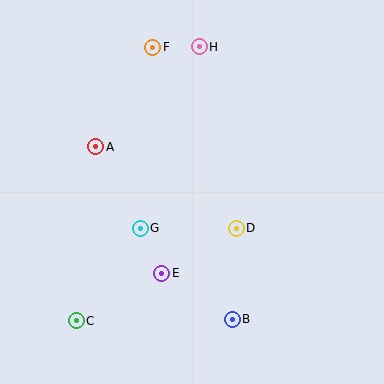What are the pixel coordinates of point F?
Point F is at (153, 47).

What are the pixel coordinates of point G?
Point G is at (140, 228).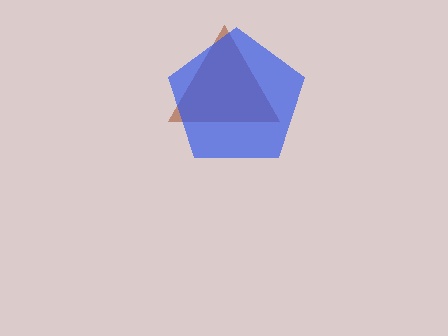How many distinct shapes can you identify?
There are 2 distinct shapes: a brown triangle, a blue pentagon.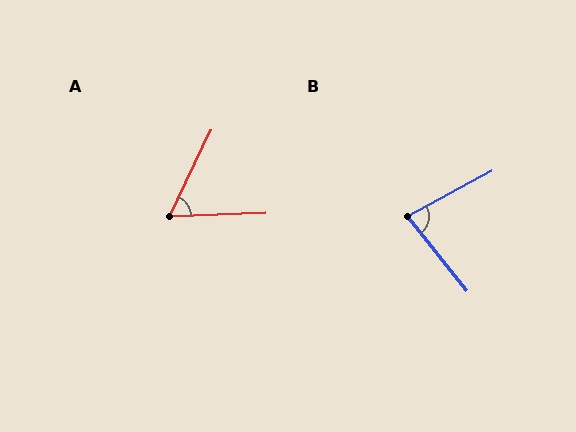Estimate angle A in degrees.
Approximately 62 degrees.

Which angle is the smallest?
A, at approximately 62 degrees.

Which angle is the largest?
B, at approximately 80 degrees.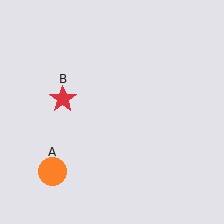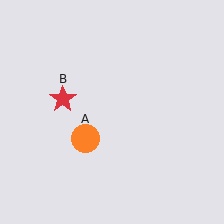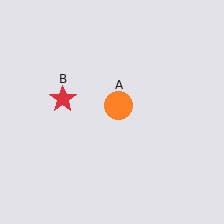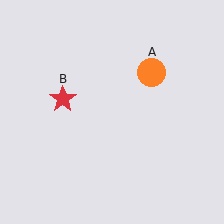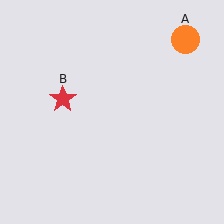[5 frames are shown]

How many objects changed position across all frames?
1 object changed position: orange circle (object A).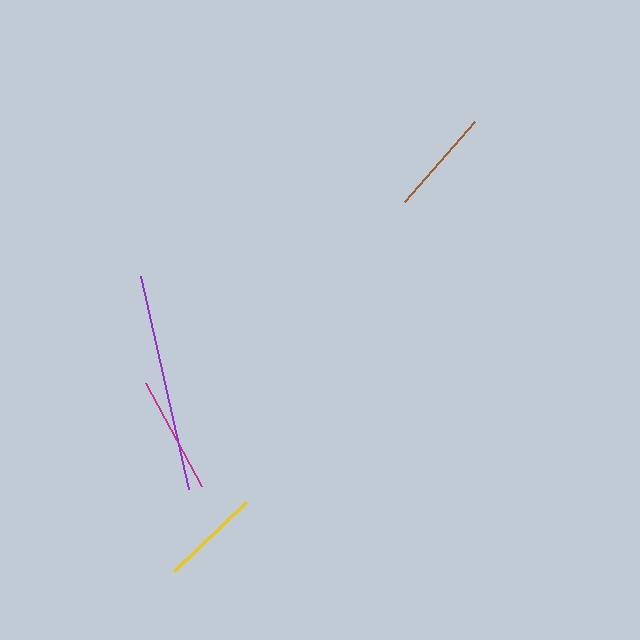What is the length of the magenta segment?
The magenta segment is approximately 117 pixels long.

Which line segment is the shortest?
The yellow line is the shortest at approximately 100 pixels.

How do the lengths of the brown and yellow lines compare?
The brown and yellow lines are approximately the same length.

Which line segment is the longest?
The purple line is the longest at approximately 219 pixels.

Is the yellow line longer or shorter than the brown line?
The brown line is longer than the yellow line.